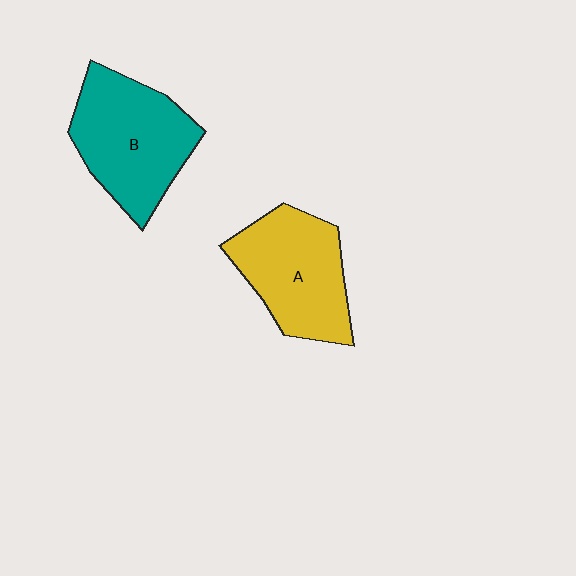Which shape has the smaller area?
Shape A (yellow).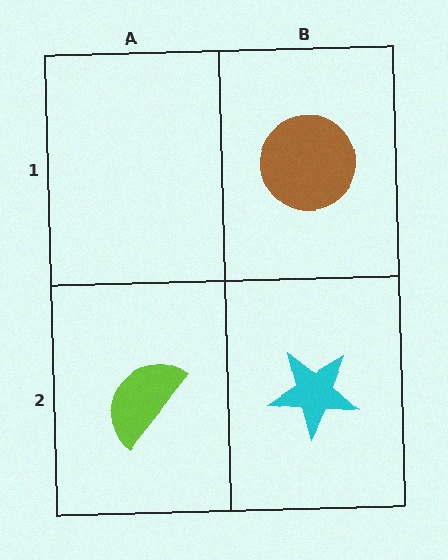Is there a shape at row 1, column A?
No, that cell is empty.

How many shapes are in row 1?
1 shape.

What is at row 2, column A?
A lime semicircle.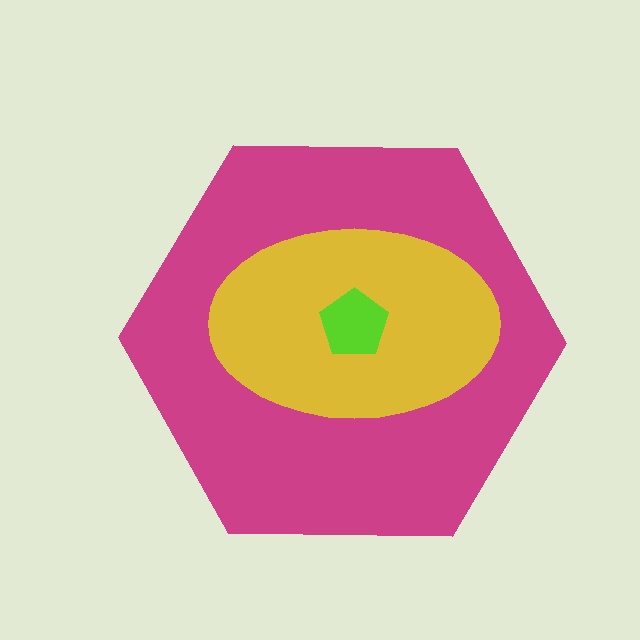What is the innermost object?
The lime pentagon.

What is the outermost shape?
The magenta hexagon.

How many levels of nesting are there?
3.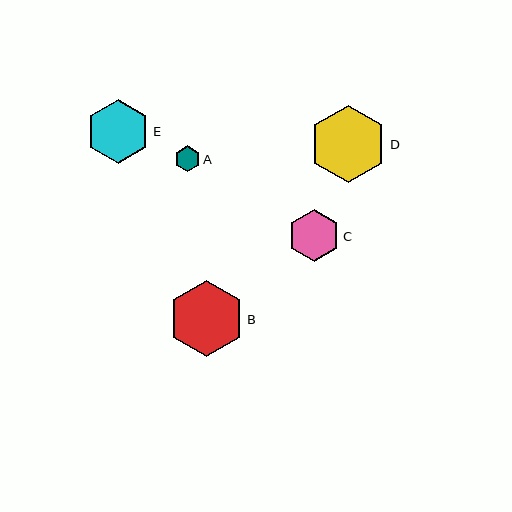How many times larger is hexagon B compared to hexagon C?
Hexagon B is approximately 1.5 times the size of hexagon C.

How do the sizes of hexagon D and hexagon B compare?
Hexagon D and hexagon B are approximately the same size.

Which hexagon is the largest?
Hexagon D is the largest with a size of approximately 77 pixels.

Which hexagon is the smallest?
Hexagon A is the smallest with a size of approximately 26 pixels.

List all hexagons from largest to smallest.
From largest to smallest: D, B, E, C, A.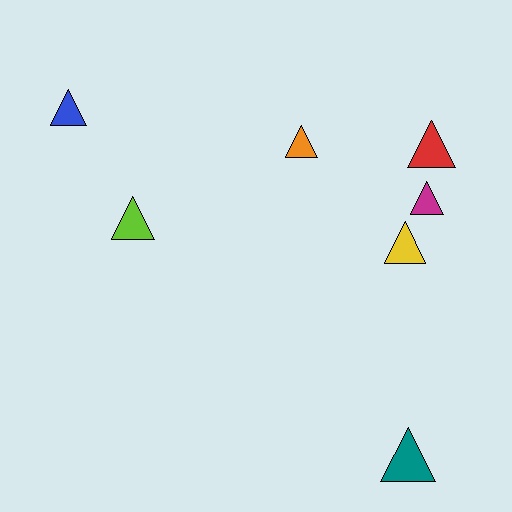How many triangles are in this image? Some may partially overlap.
There are 7 triangles.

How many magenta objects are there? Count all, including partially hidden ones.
There is 1 magenta object.